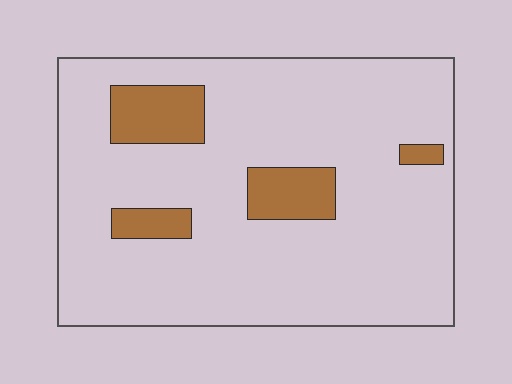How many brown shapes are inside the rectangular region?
4.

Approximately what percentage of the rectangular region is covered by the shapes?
Approximately 15%.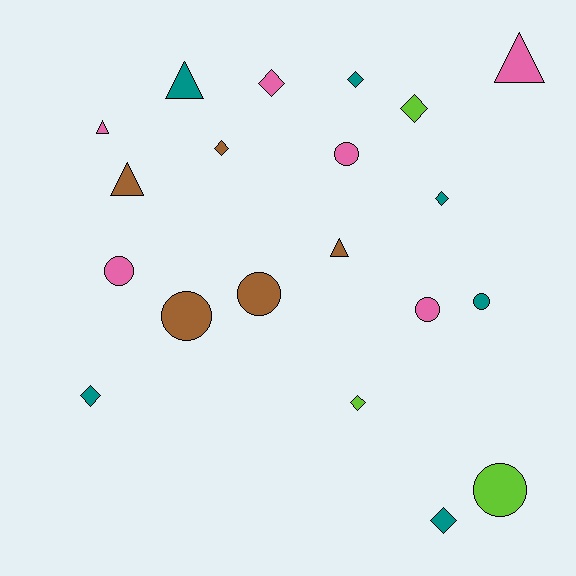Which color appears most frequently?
Teal, with 6 objects.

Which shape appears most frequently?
Diamond, with 8 objects.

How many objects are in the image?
There are 20 objects.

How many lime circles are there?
There is 1 lime circle.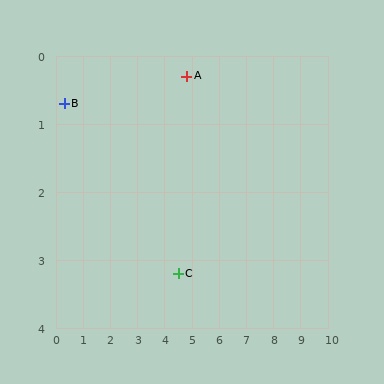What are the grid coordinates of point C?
Point C is at approximately (4.5, 3.2).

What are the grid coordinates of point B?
Point B is at approximately (0.3, 0.7).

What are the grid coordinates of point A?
Point A is at approximately (4.8, 0.3).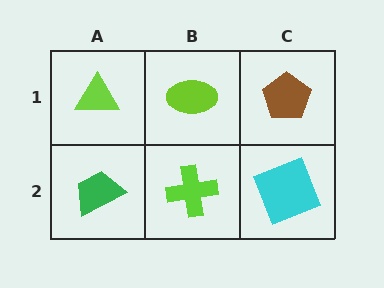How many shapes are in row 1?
3 shapes.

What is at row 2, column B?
A lime cross.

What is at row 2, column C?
A cyan square.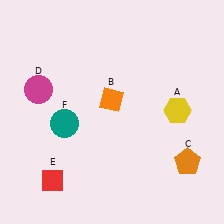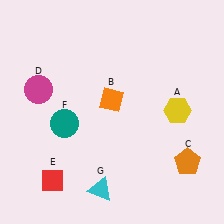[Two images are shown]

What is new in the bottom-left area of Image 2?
A cyan triangle (G) was added in the bottom-left area of Image 2.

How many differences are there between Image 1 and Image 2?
There is 1 difference between the two images.